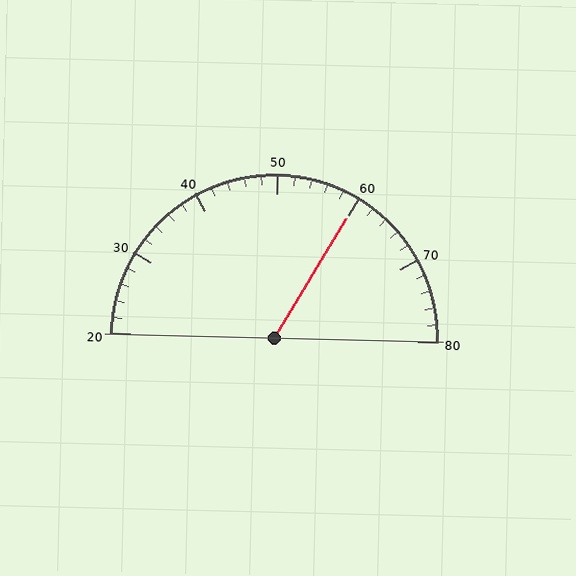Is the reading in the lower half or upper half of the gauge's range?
The reading is in the upper half of the range (20 to 80).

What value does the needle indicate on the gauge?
The needle indicates approximately 60.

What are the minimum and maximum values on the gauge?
The gauge ranges from 20 to 80.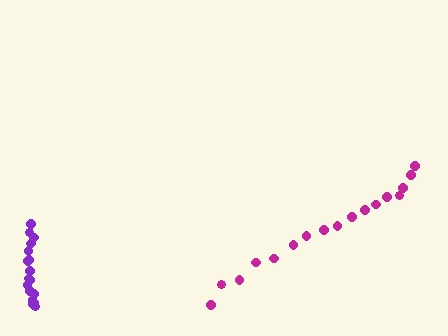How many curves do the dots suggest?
There are 2 distinct paths.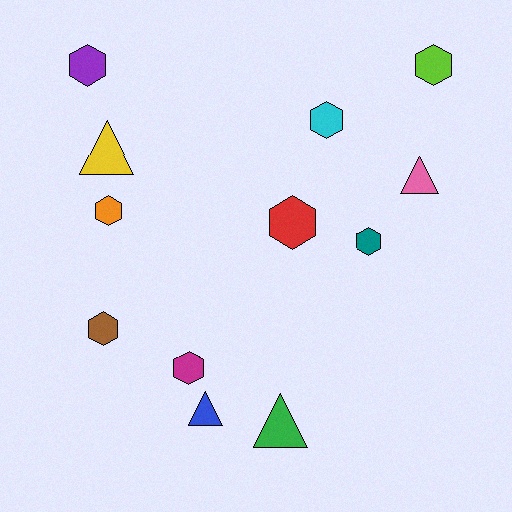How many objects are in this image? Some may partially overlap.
There are 12 objects.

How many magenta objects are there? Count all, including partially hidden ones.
There is 1 magenta object.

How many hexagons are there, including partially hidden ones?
There are 8 hexagons.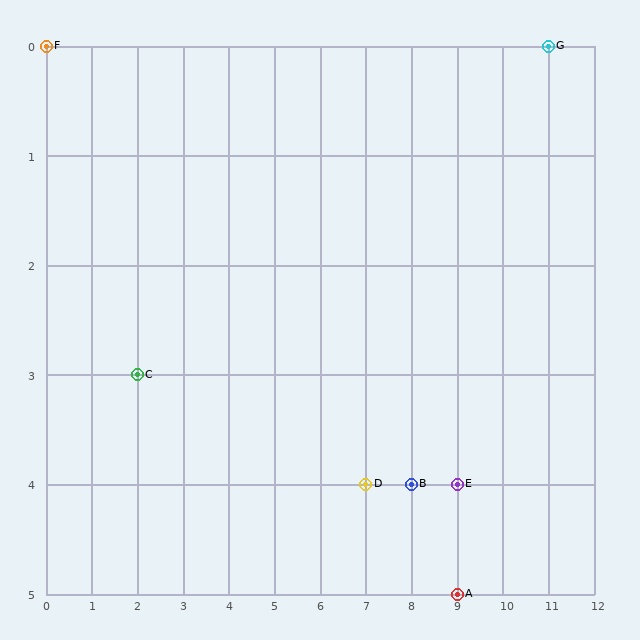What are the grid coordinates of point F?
Point F is at grid coordinates (0, 0).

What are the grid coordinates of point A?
Point A is at grid coordinates (9, 5).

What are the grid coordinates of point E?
Point E is at grid coordinates (9, 4).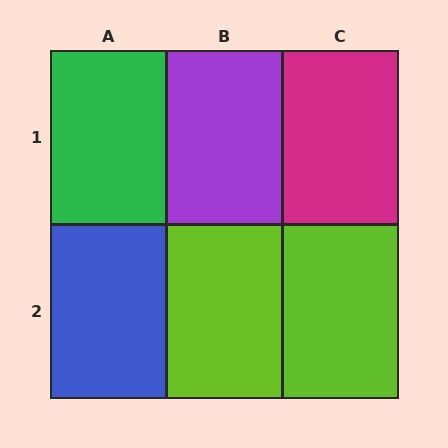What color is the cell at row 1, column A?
Green.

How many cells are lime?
2 cells are lime.